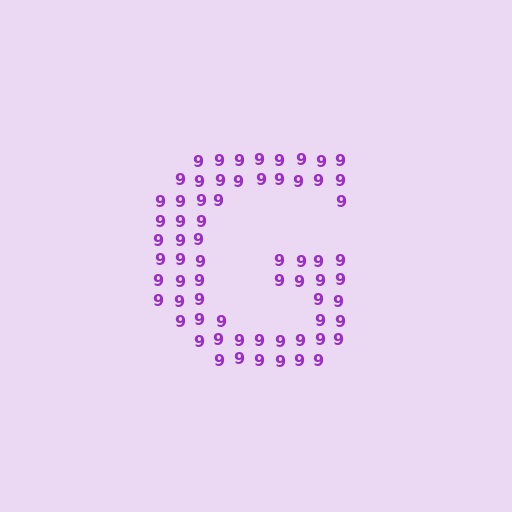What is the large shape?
The large shape is the letter G.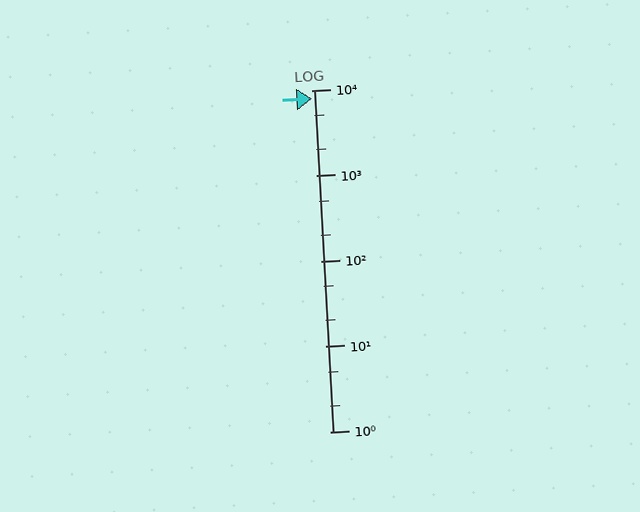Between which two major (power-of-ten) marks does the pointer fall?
The pointer is between 1000 and 10000.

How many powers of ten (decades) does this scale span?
The scale spans 4 decades, from 1 to 10000.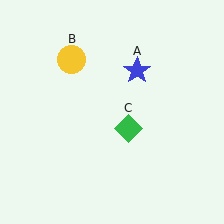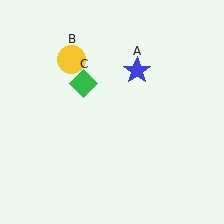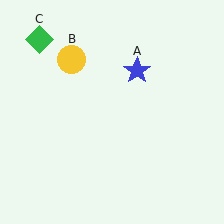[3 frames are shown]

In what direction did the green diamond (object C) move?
The green diamond (object C) moved up and to the left.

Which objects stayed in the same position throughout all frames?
Blue star (object A) and yellow circle (object B) remained stationary.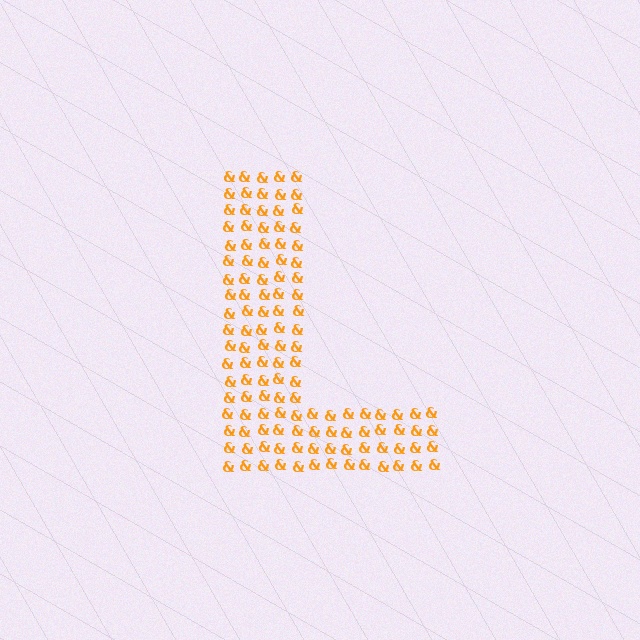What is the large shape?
The large shape is the letter L.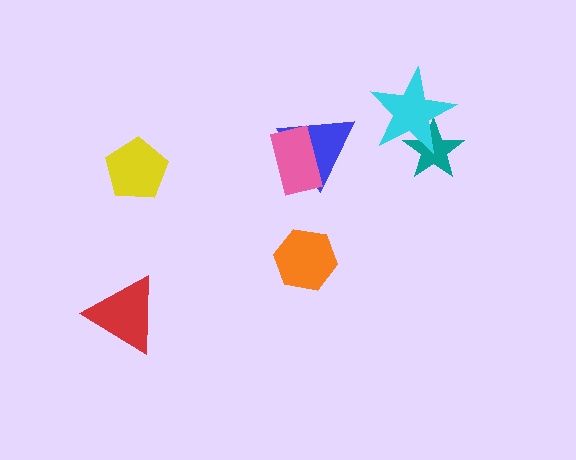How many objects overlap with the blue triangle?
1 object overlaps with the blue triangle.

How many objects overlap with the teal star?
1 object overlaps with the teal star.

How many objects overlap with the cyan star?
1 object overlaps with the cyan star.